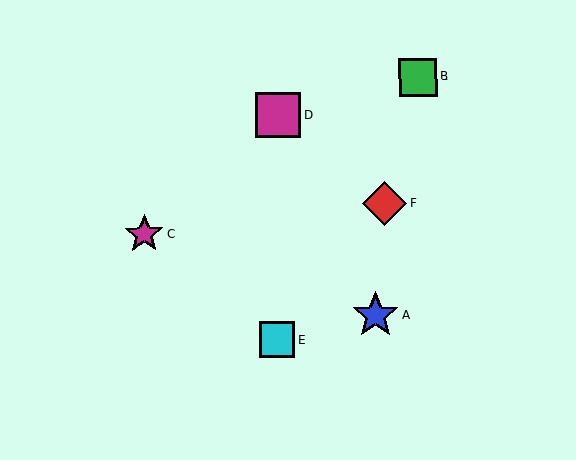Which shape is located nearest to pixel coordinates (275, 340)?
The cyan square (labeled E) at (277, 340) is nearest to that location.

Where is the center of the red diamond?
The center of the red diamond is at (384, 203).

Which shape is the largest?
The blue star (labeled A) is the largest.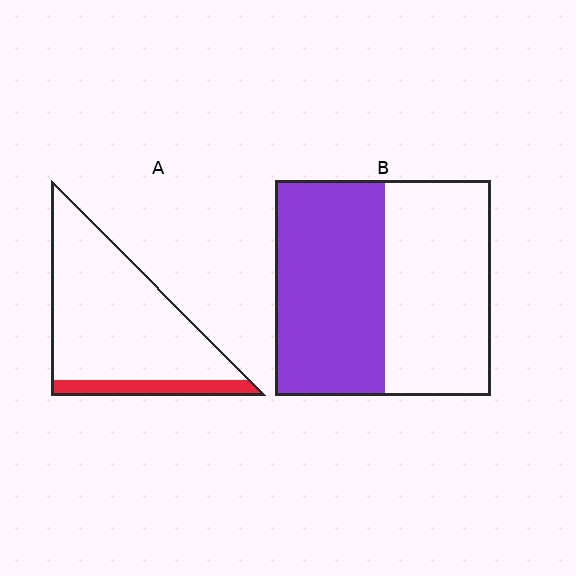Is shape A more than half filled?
No.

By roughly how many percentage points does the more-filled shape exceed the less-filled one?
By roughly 35 percentage points (B over A).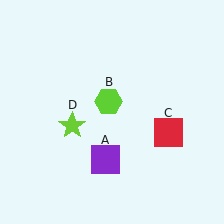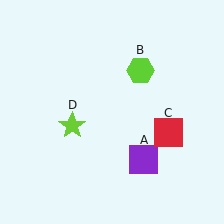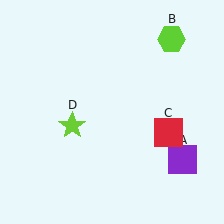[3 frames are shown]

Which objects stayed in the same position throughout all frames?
Red square (object C) and lime star (object D) remained stationary.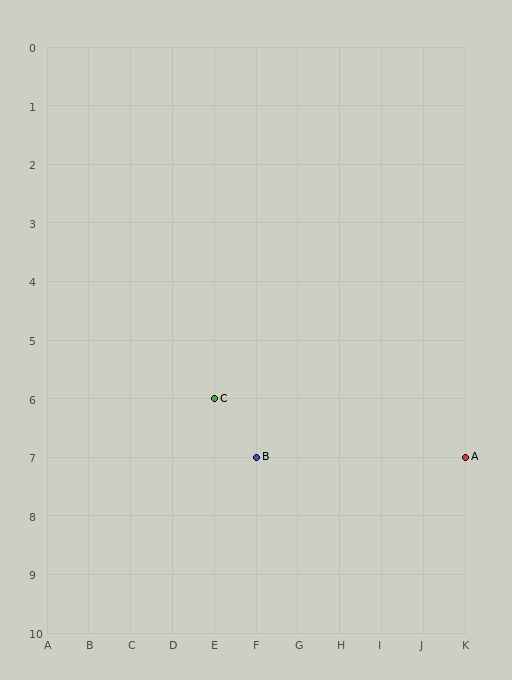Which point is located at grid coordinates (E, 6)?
Point C is at (E, 6).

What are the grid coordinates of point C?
Point C is at grid coordinates (E, 6).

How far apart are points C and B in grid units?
Points C and B are 1 column and 1 row apart (about 1.4 grid units diagonally).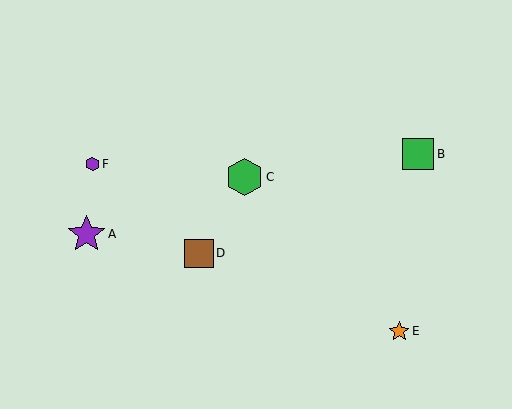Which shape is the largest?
The purple star (labeled A) is the largest.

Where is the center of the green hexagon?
The center of the green hexagon is at (245, 177).